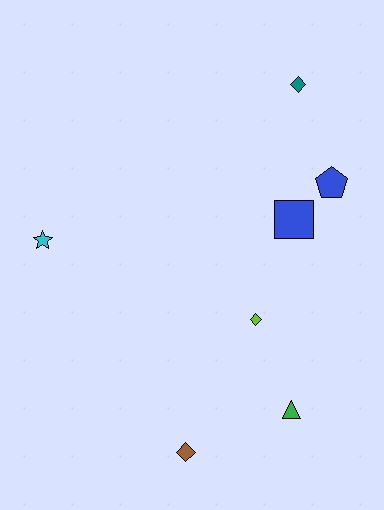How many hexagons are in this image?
There are no hexagons.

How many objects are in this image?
There are 7 objects.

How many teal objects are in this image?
There is 1 teal object.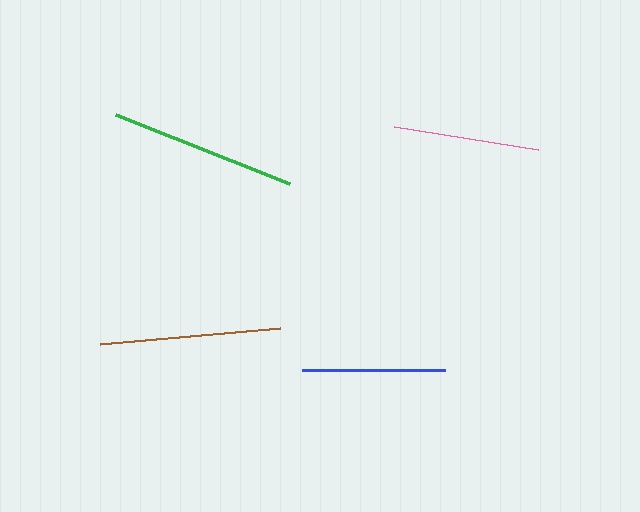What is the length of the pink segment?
The pink segment is approximately 146 pixels long.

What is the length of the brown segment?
The brown segment is approximately 181 pixels long.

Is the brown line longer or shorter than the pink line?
The brown line is longer than the pink line.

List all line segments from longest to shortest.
From longest to shortest: green, brown, pink, blue.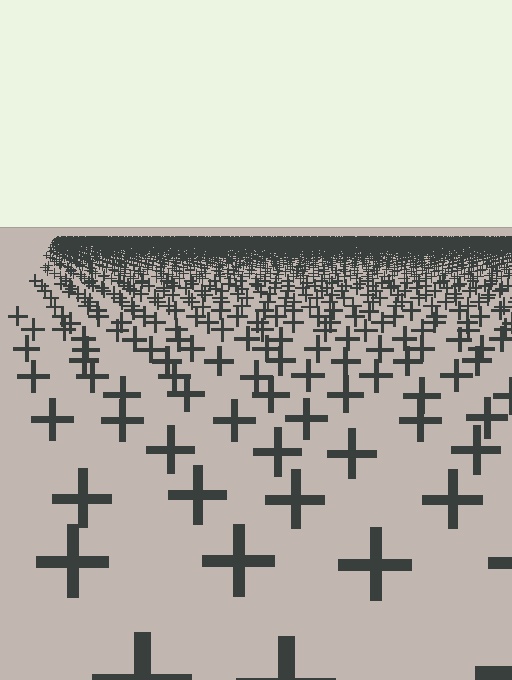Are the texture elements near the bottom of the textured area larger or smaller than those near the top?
Larger. Near the bottom, elements are closer to the viewer and appear at a bigger on-screen size.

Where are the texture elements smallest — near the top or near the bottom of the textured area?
Near the top.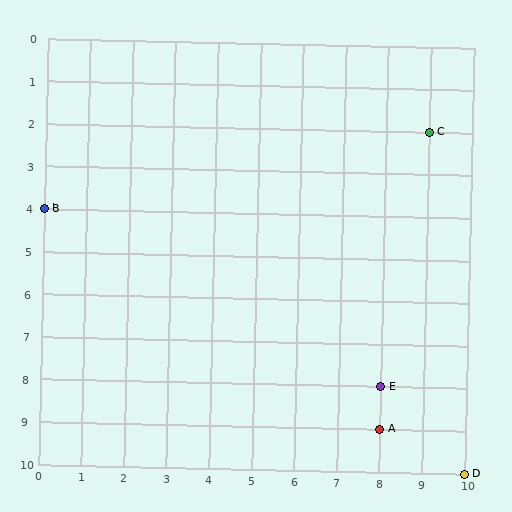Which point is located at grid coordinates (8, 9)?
Point A is at (8, 9).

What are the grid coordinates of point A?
Point A is at grid coordinates (8, 9).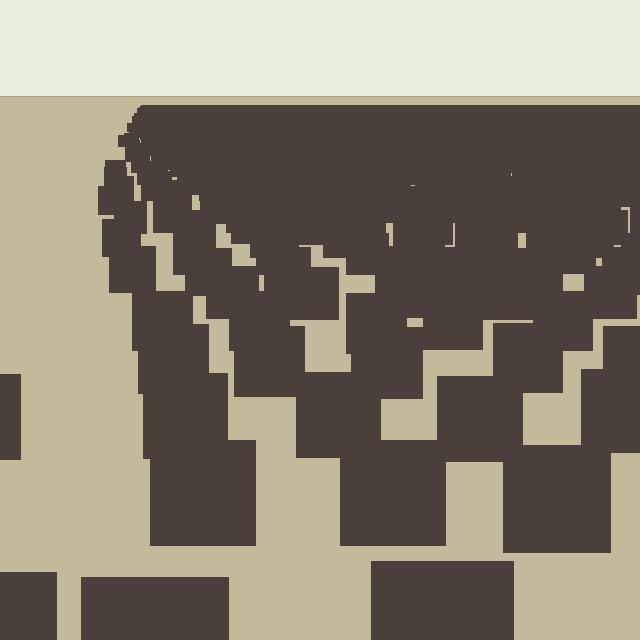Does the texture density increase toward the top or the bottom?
Density increases toward the top.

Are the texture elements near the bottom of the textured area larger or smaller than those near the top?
Larger. Near the bottom, elements are closer to the viewer and appear at a bigger on-screen size.